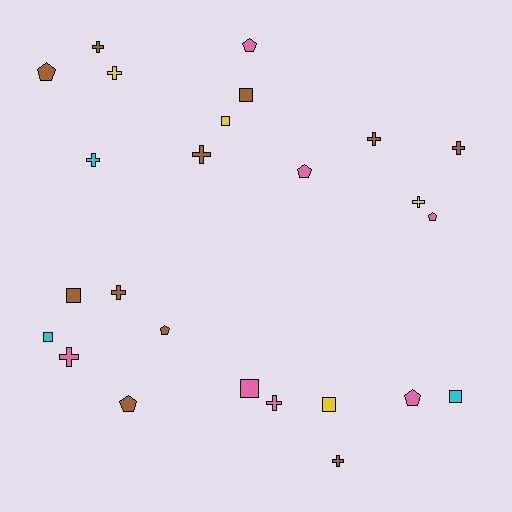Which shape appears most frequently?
Cross, with 11 objects.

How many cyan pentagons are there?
There are no cyan pentagons.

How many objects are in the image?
There are 25 objects.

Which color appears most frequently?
Brown, with 11 objects.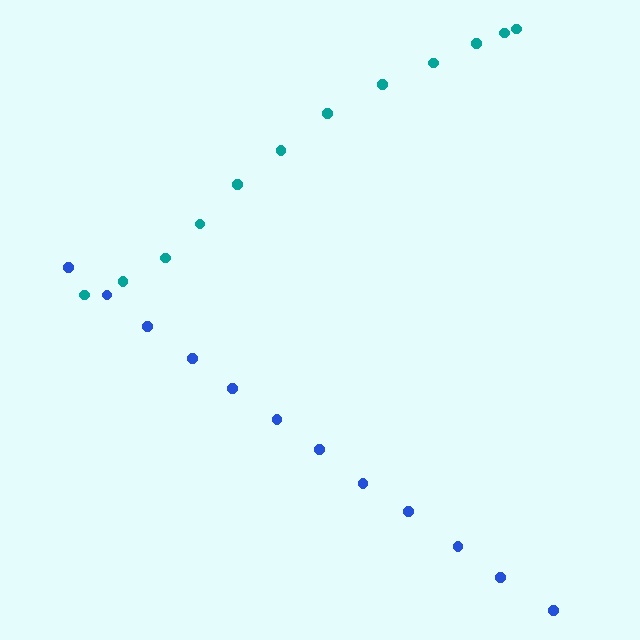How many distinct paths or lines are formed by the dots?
There are 2 distinct paths.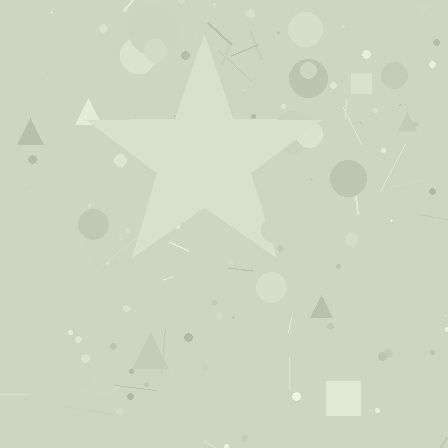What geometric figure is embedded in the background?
A star is embedded in the background.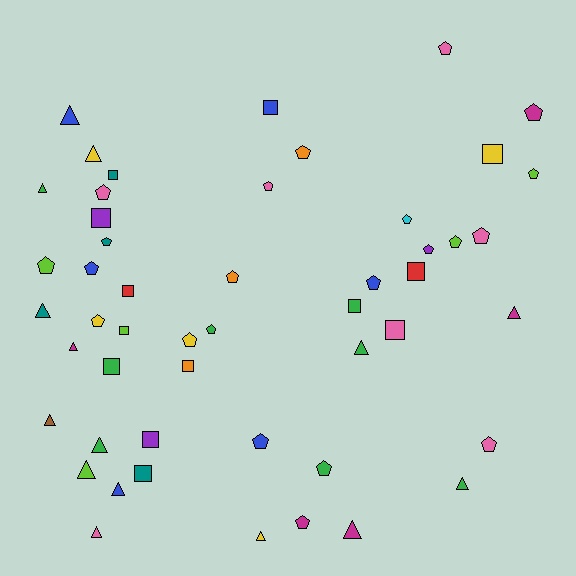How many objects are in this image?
There are 50 objects.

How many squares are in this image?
There are 13 squares.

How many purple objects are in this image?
There are 3 purple objects.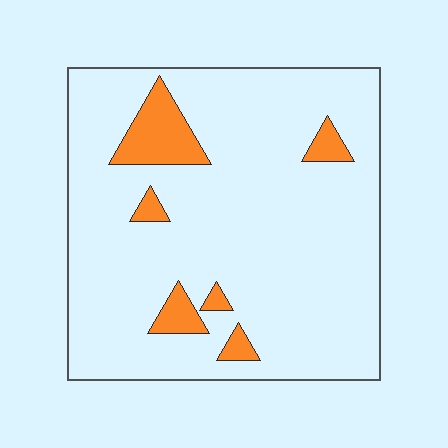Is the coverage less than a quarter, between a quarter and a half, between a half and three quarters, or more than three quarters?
Less than a quarter.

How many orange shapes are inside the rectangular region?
6.